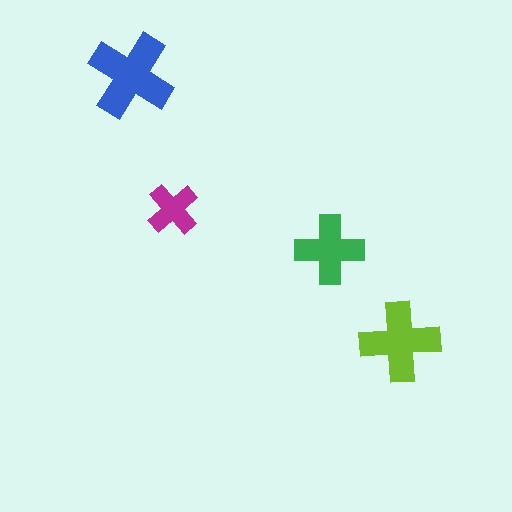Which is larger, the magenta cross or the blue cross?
The blue one.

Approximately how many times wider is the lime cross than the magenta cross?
About 1.5 times wider.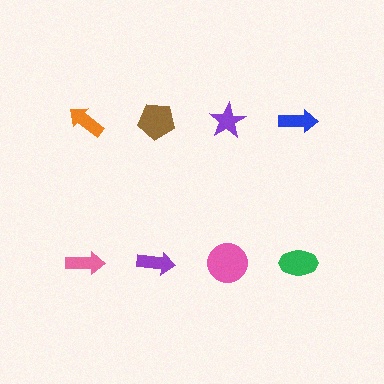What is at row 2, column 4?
A green ellipse.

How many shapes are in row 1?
4 shapes.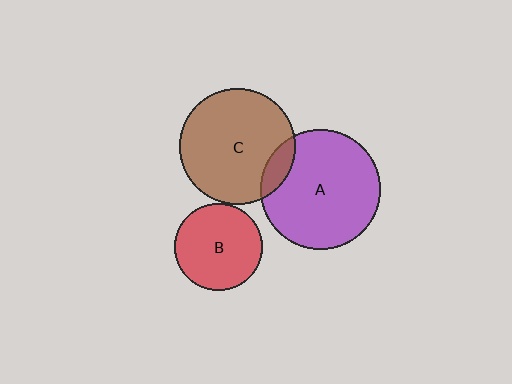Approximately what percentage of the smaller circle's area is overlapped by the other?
Approximately 10%.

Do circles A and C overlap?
Yes.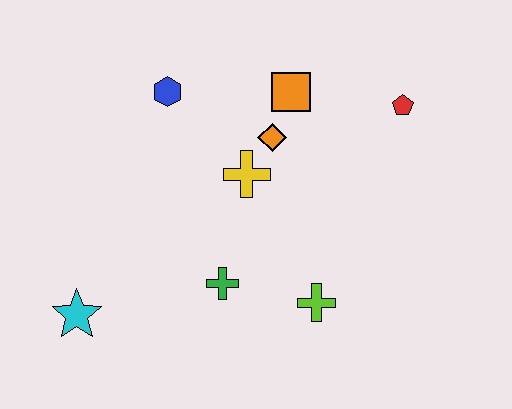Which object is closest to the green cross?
The lime cross is closest to the green cross.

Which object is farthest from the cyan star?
The red pentagon is farthest from the cyan star.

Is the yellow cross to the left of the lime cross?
Yes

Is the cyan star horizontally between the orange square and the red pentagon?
No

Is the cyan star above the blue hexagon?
No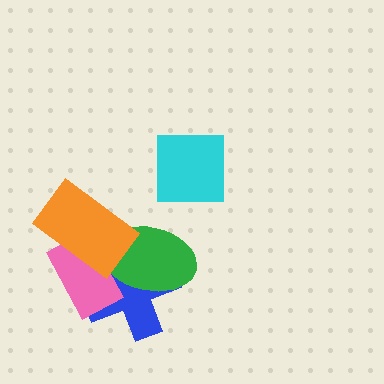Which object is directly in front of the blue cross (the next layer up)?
The pink rectangle is directly in front of the blue cross.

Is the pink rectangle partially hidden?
Yes, it is partially covered by another shape.